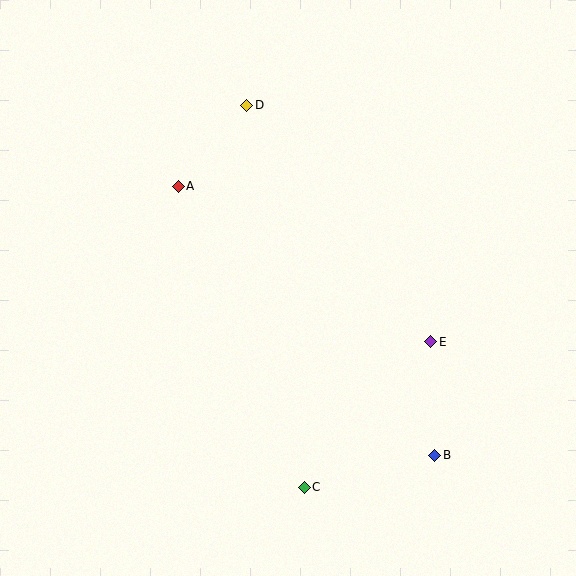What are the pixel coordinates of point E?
Point E is at (431, 342).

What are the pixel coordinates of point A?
Point A is at (178, 186).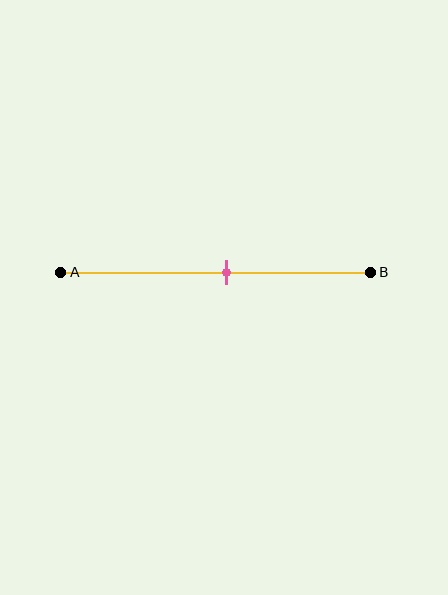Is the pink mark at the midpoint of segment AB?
No, the mark is at about 55% from A, not at the 50% midpoint.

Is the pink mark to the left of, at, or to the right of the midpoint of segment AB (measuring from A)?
The pink mark is to the right of the midpoint of segment AB.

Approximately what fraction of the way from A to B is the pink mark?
The pink mark is approximately 55% of the way from A to B.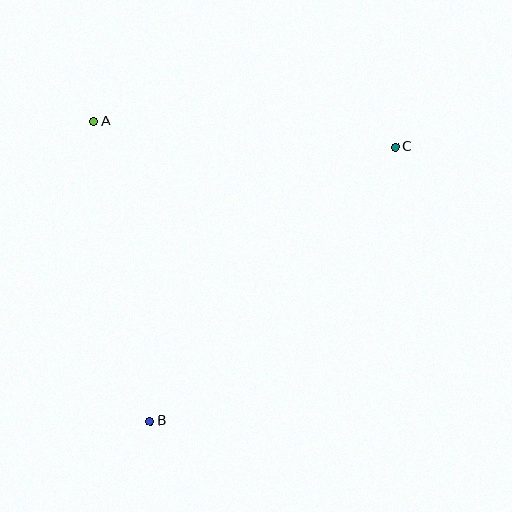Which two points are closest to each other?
Points A and C are closest to each other.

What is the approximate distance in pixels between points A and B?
The distance between A and B is approximately 305 pixels.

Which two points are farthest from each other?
Points B and C are farthest from each other.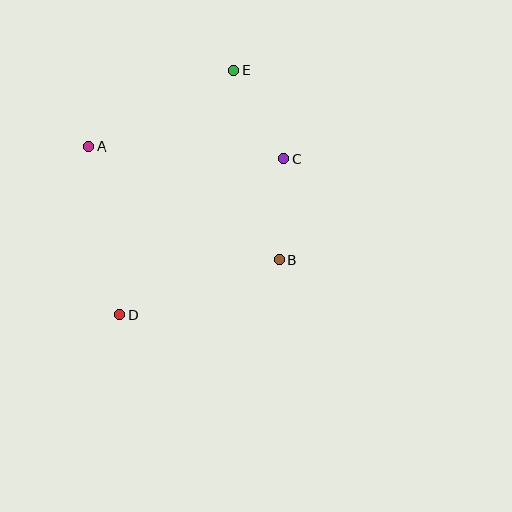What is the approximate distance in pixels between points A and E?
The distance between A and E is approximately 164 pixels.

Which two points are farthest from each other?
Points D and E are farthest from each other.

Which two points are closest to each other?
Points B and C are closest to each other.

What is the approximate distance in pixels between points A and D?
The distance between A and D is approximately 171 pixels.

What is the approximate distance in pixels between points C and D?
The distance between C and D is approximately 226 pixels.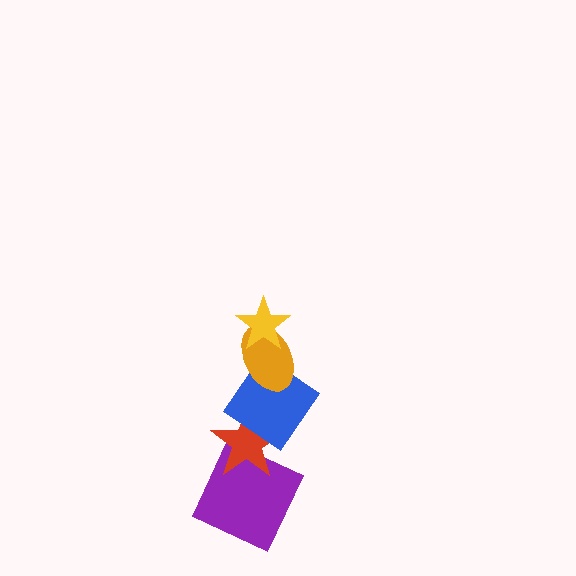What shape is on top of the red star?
The blue diamond is on top of the red star.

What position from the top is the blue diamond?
The blue diamond is 3rd from the top.